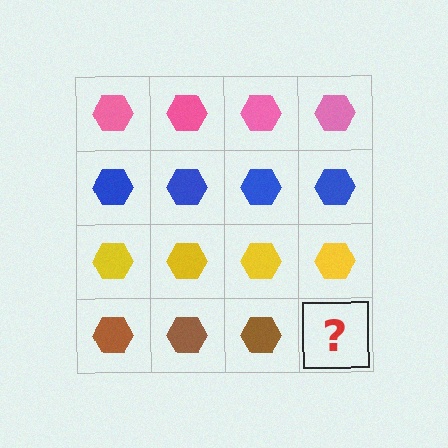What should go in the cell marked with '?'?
The missing cell should contain a brown hexagon.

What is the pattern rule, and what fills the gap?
The rule is that each row has a consistent color. The gap should be filled with a brown hexagon.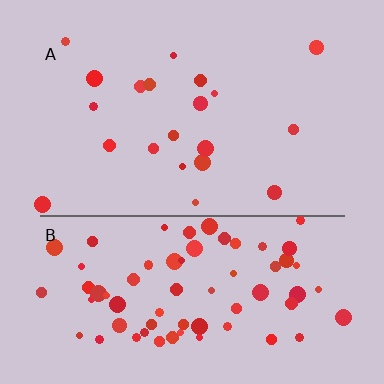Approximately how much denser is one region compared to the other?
Approximately 3.5× — region B over region A.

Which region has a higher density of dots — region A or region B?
B (the bottom).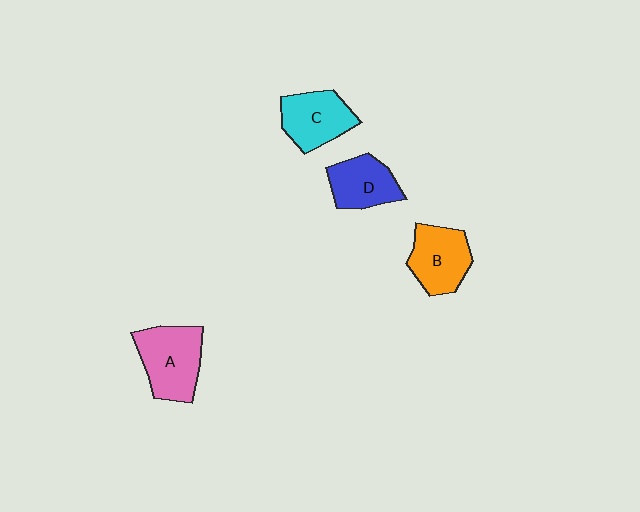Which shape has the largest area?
Shape A (pink).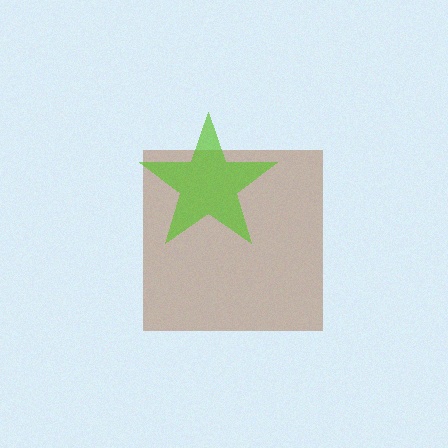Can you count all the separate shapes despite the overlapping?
Yes, there are 2 separate shapes.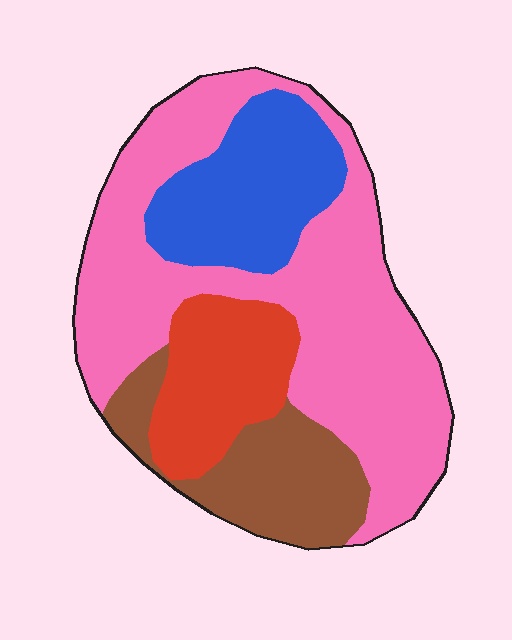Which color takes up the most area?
Pink, at roughly 50%.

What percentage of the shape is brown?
Brown covers around 15% of the shape.